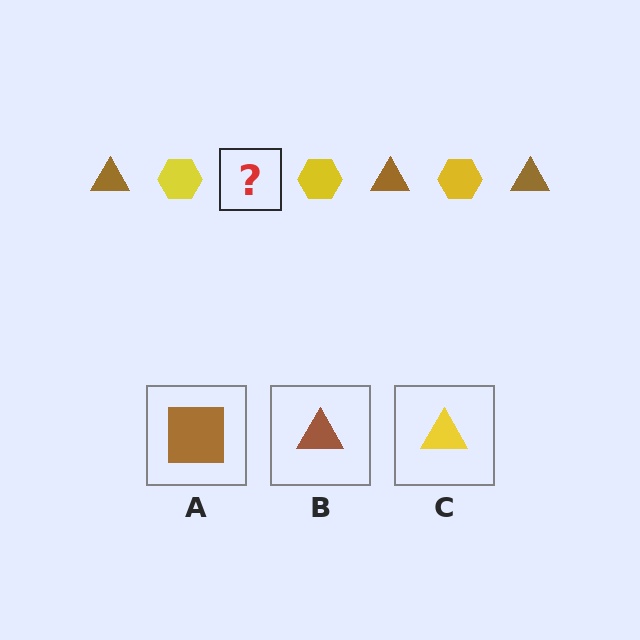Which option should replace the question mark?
Option B.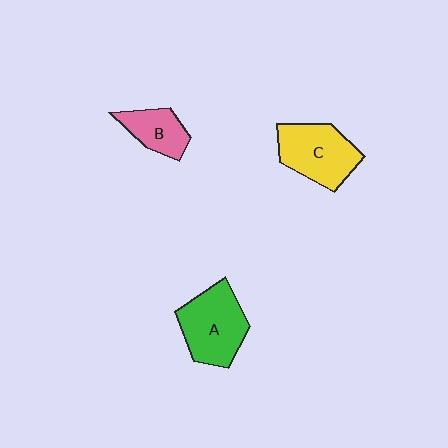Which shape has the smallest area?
Shape B (pink).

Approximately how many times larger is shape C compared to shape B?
Approximately 1.7 times.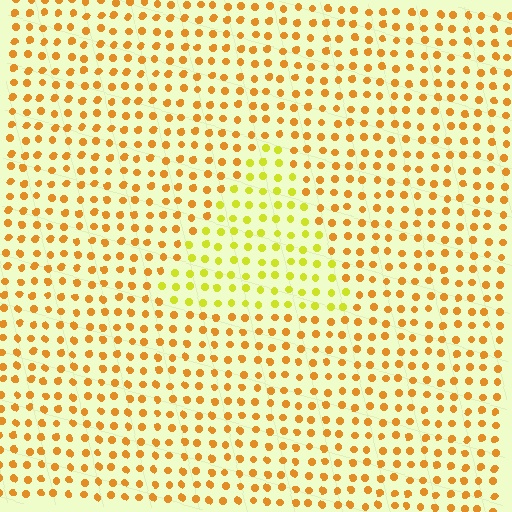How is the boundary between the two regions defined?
The boundary is defined purely by a slight shift in hue (about 34 degrees). Spacing, size, and orientation are identical on both sides.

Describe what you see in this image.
The image is filled with small orange elements in a uniform arrangement. A triangle-shaped region is visible where the elements are tinted to a slightly different hue, forming a subtle color boundary.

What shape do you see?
I see a triangle.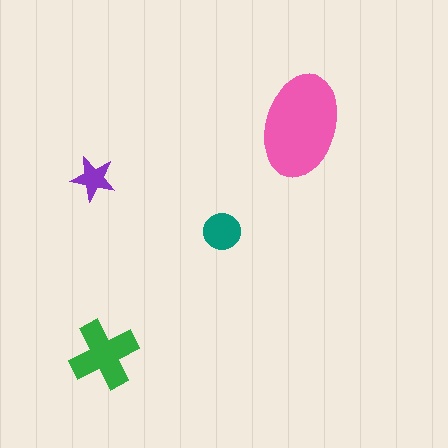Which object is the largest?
The pink ellipse.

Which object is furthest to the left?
The purple star is leftmost.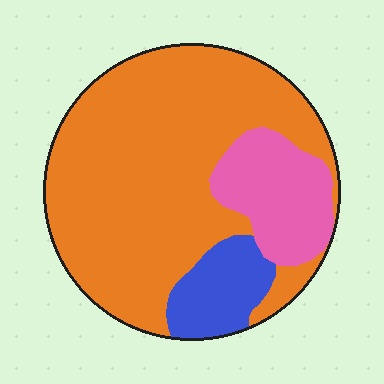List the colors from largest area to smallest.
From largest to smallest: orange, pink, blue.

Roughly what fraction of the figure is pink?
Pink takes up between a sixth and a third of the figure.